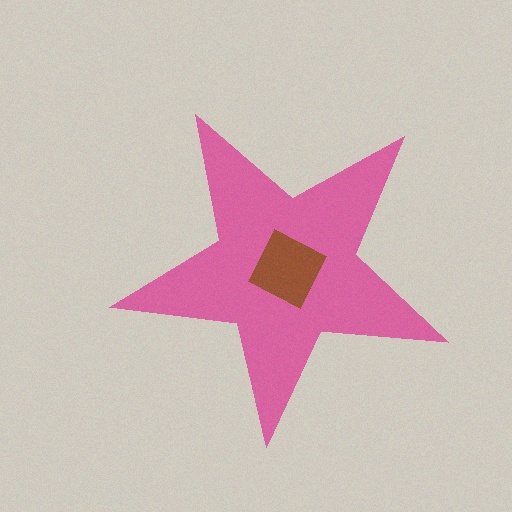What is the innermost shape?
The brown diamond.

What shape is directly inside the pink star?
The brown diamond.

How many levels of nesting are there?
2.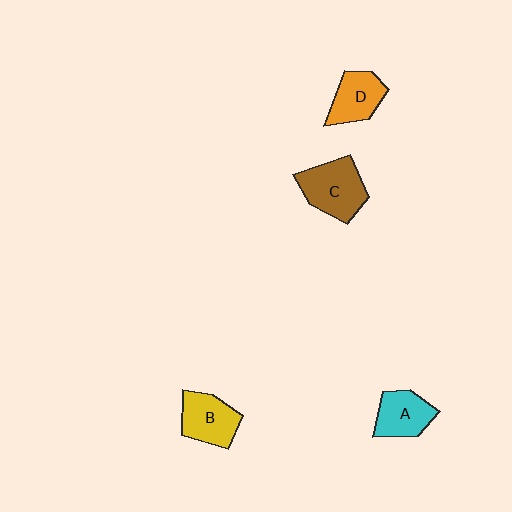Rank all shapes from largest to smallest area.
From largest to smallest: C (brown), B (yellow), A (cyan), D (orange).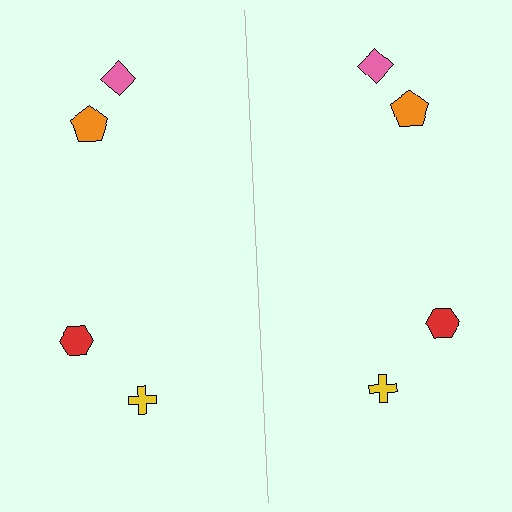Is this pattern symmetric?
Yes, this pattern has bilateral (reflection) symmetry.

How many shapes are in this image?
There are 8 shapes in this image.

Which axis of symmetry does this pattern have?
The pattern has a vertical axis of symmetry running through the center of the image.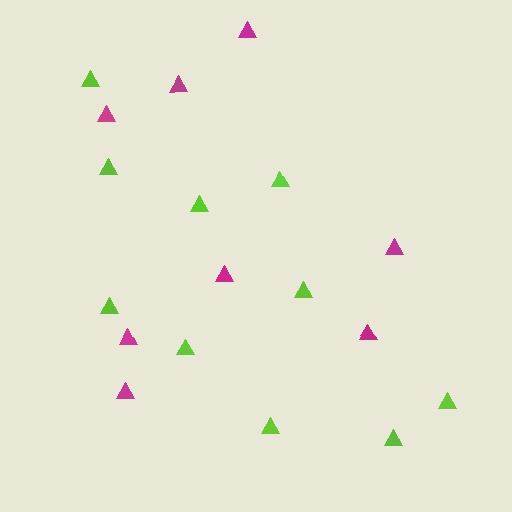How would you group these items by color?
There are 2 groups: one group of lime triangles (10) and one group of magenta triangles (8).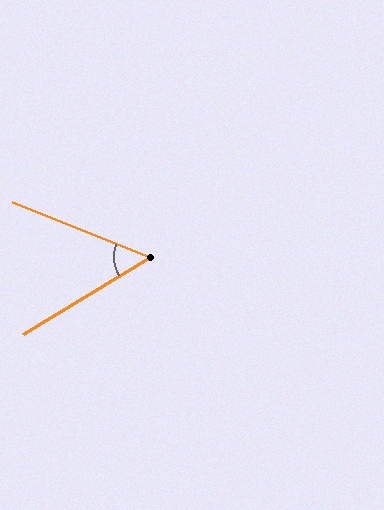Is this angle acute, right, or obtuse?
It is acute.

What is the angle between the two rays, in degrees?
Approximately 53 degrees.